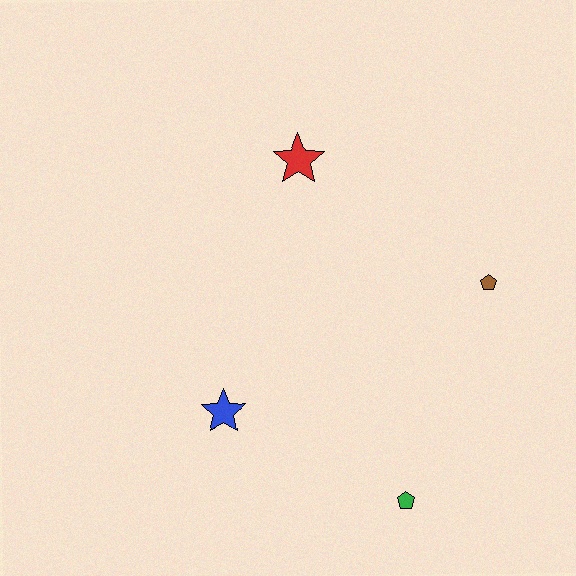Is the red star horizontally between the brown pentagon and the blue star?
Yes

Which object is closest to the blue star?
The green pentagon is closest to the blue star.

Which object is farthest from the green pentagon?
The red star is farthest from the green pentagon.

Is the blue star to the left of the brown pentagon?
Yes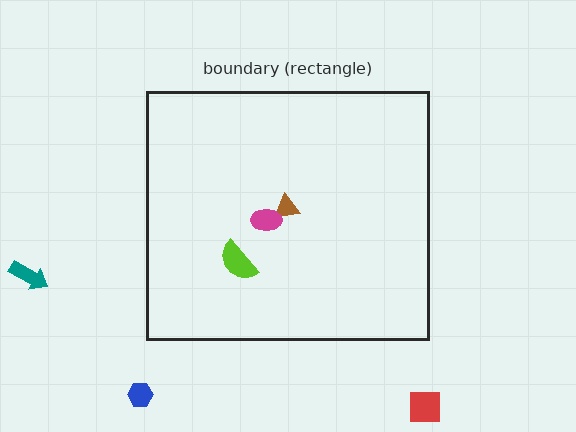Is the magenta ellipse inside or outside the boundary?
Inside.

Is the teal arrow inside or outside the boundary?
Outside.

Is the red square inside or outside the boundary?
Outside.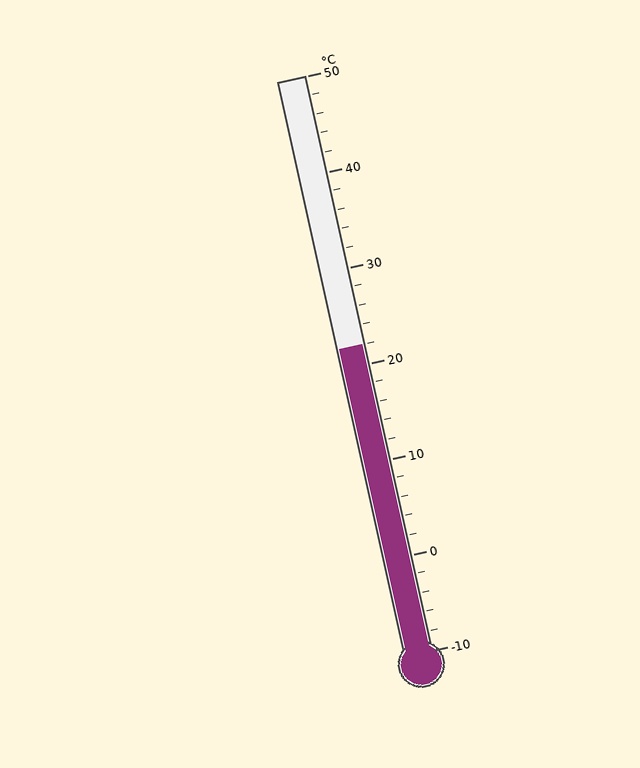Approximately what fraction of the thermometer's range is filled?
The thermometer is filled to approximately 55% of its range.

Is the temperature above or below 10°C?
The temperature is above 10°C.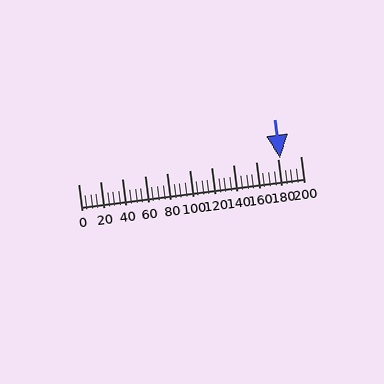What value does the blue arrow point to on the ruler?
The blue arrow points to approximately 182.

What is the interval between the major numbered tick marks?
The major tick marks are spaced 20 units apart.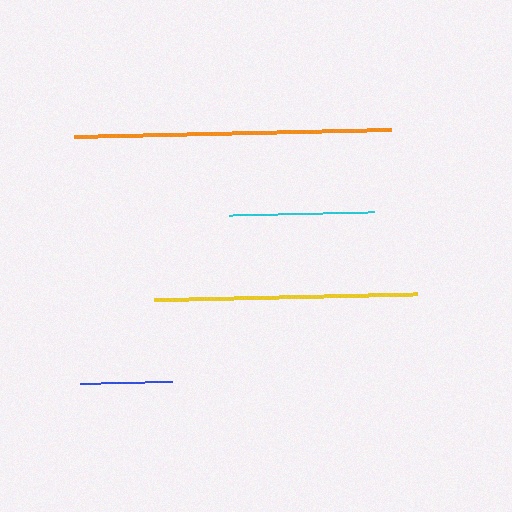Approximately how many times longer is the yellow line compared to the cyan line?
The yellow line is approximately 1.8 times the length of the cyan line.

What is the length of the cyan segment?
The cyan segment is approximately 144 pixels long.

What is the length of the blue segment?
The blue segment is approximately 92 pixels long.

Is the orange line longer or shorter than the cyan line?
The orange line is longer than the cyan line.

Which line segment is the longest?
The orange line is the longest at approximately 317 pixels.